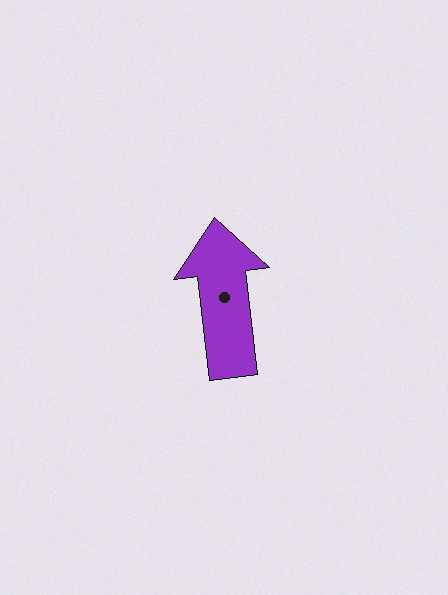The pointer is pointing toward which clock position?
Roughly 12 o'clock.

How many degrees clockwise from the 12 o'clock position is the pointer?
Approximately 353 degrees.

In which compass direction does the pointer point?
North.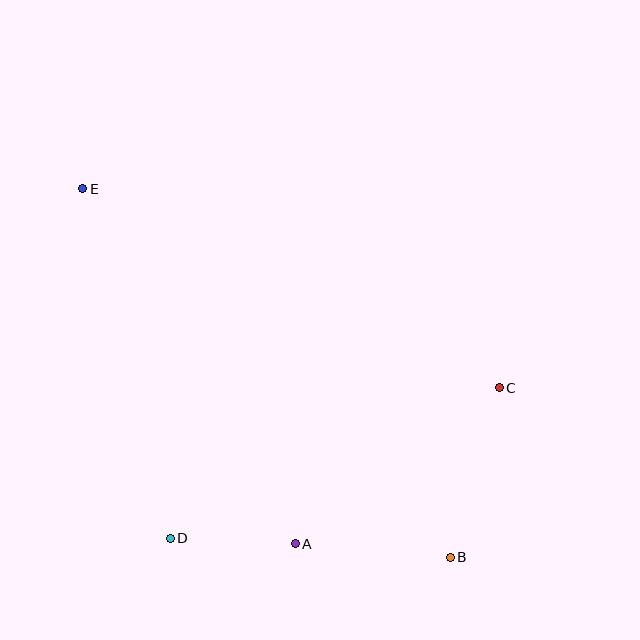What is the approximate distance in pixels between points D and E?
The distance between D and E is approximately 360 pixels.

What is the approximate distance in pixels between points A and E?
The distance between A and E is approximately 414 pixels.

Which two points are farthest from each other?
Points B and E are farthest from each other.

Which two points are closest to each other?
Points A and D are closest to each other.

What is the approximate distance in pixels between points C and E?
The distance between C and E is approximately 462 pixels.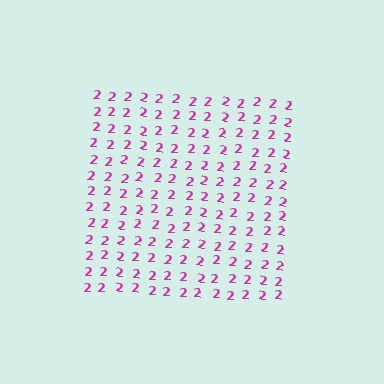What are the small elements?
The small elements are digit 2's.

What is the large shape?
The large shape is a square.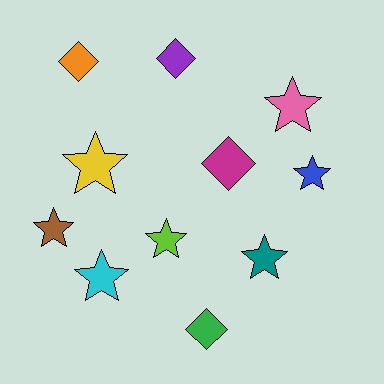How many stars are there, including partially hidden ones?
There are 7 stars.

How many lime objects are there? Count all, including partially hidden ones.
There is 1 lime object.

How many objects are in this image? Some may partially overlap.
There are 11 objects.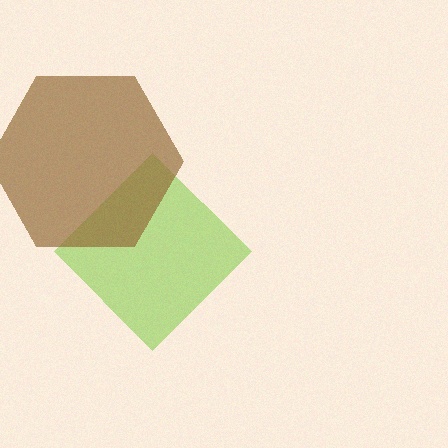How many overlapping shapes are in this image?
There are 2 overlapping shapes in the image.